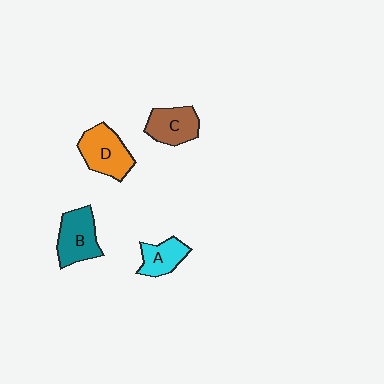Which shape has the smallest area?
Shape A (cyan).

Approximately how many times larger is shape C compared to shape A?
Approximately 1.2 times.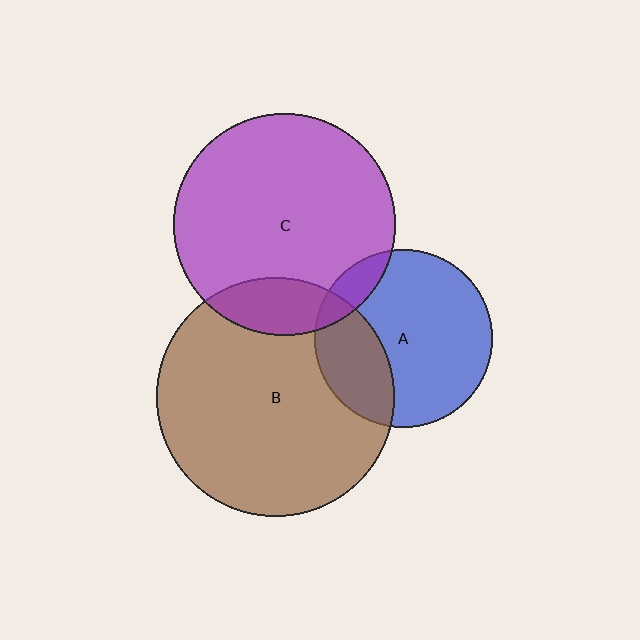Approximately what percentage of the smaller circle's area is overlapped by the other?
Approximately 30%.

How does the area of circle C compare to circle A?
Approximately 1.6 times.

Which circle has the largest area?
Circle B (brown).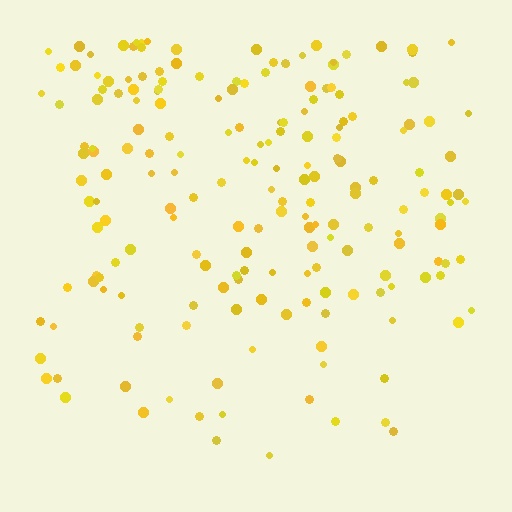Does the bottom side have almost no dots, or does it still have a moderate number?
Still a moderate number, just noticeably fewer than the top.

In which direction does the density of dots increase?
From bottom to top, with the top side densest.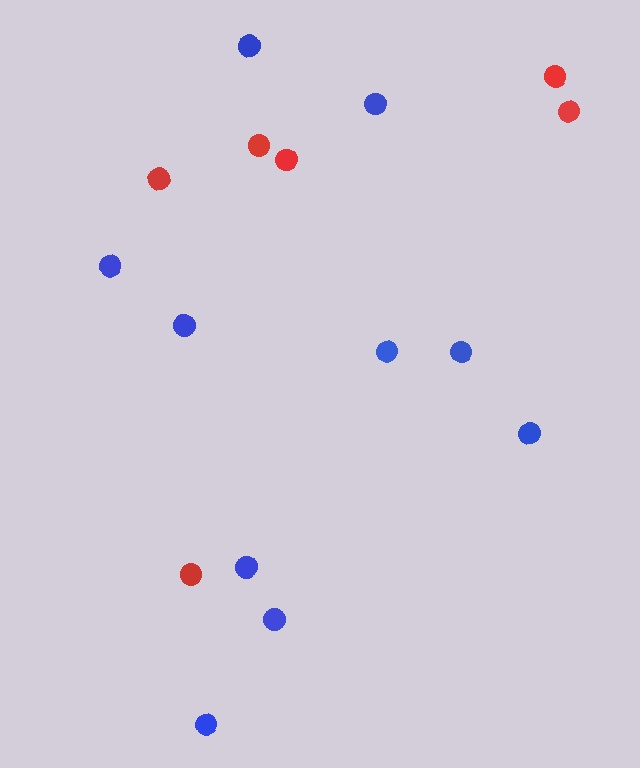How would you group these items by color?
There are 2 groups: one group of red circles (6) and one group of blue circles (10).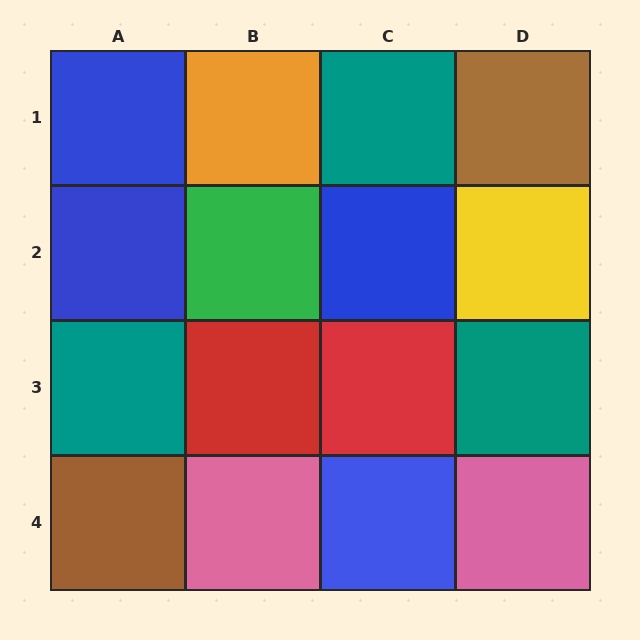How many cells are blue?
4 cells are blue.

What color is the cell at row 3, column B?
Red.